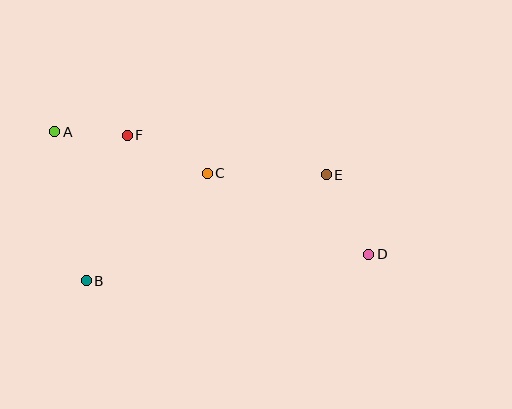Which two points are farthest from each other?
Points A and D are farthest from each other.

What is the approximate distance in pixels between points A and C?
The distance between A and C is approximately 158 pixels.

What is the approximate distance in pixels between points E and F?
The distance between E and F is approximately 203 pixels.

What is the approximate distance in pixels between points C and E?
The distance between C and E is approximately 119 pixels.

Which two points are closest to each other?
Points A and F are closest to each other.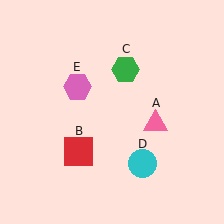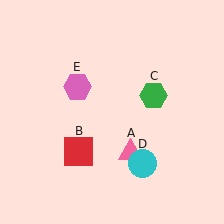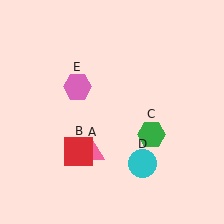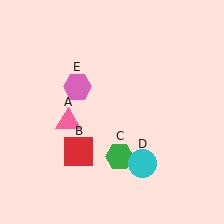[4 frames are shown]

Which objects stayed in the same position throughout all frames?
Red square (object B) and cyan circle (object D) and pink hexagon (object E) remained stationary.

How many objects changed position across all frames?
2 objects changed position: pink triangle (object A), green hexagon (object C).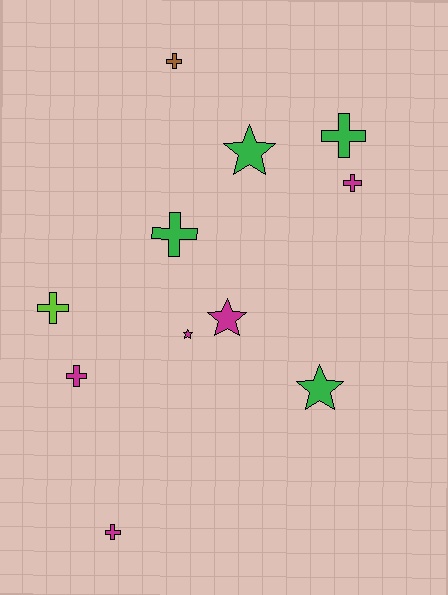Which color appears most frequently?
Magenta, with 5 objects.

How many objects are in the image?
There are 11 objects.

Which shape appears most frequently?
Cross, with 7 objects.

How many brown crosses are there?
There is 1 brown cross.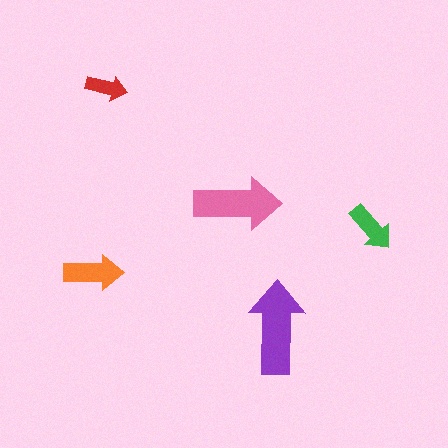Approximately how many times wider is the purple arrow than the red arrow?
About 2 times wider.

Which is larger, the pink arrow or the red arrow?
The pink one.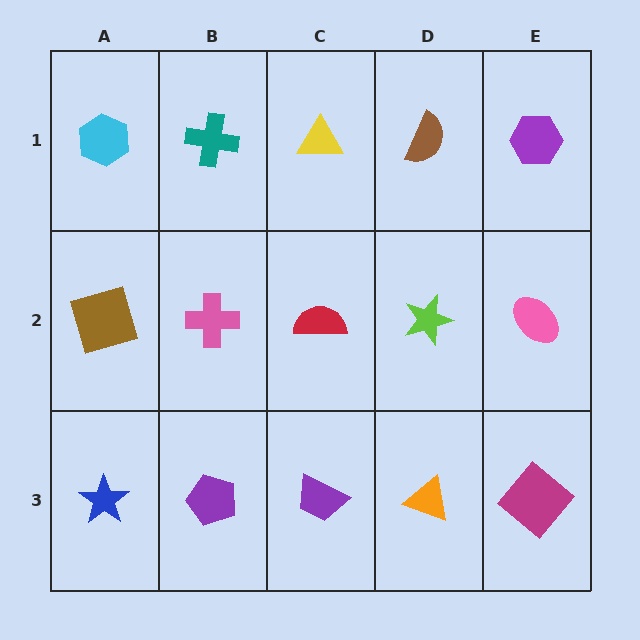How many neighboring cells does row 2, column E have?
3.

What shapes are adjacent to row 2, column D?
A brown semicircle (row 1, column D), an orange triangle (row 3, column D), a red semicircle (row 2, column C), a pink ellipse (row 2, column E).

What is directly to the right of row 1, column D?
A purple hexagon.